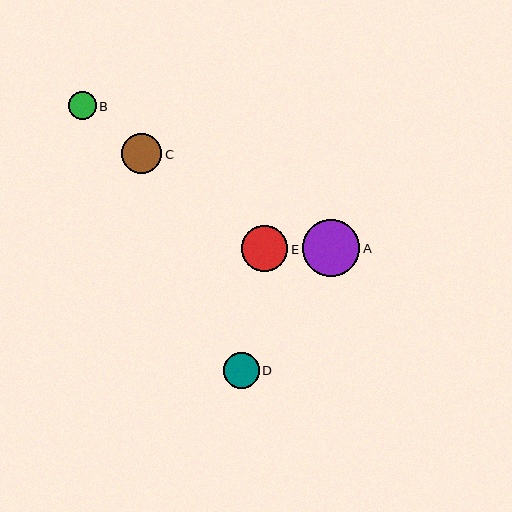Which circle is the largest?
Circle A is the largest with a size of approximately 57 pixels.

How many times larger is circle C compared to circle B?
Circle C is approximately 1.4 times the size of circle B.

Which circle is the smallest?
Circle B is the smallest with a size of approximately 28 pixels.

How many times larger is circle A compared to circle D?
Circle A is approximately 1.6 times the size of circle D.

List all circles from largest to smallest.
From largest to smallest: A, E, C, D, B.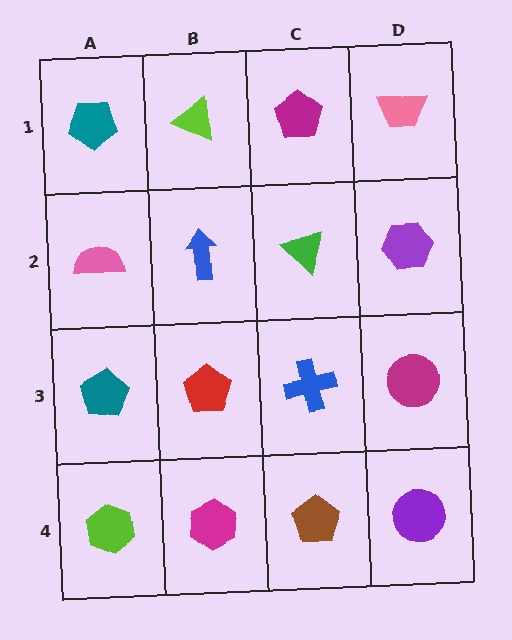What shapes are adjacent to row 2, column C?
A magenta pentagon (row 1, column C), a blue cross (row 3, column C), a blue arrow (row 2, column B), a purple hexagon (row 2, column D).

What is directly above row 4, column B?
A red pentagon.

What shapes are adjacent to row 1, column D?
A purple hexagon (row 2, column D), a magenta pentagon (row 1, column C).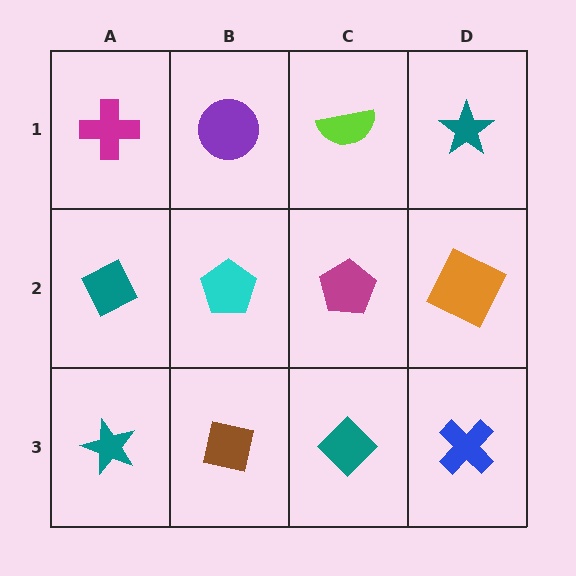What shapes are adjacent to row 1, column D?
An orange square (row 2, column D), a lime semicircle (row 1, column C).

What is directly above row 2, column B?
A purple circle.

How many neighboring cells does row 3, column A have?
2.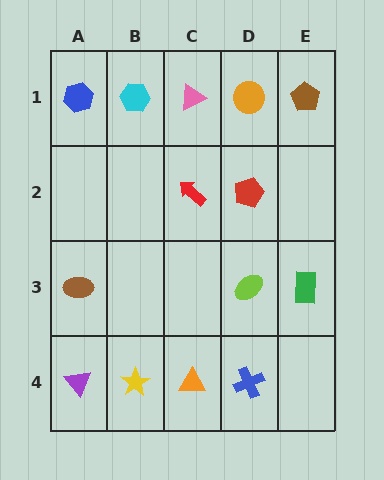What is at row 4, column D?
A blue cross.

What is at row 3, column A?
A brown ellipse.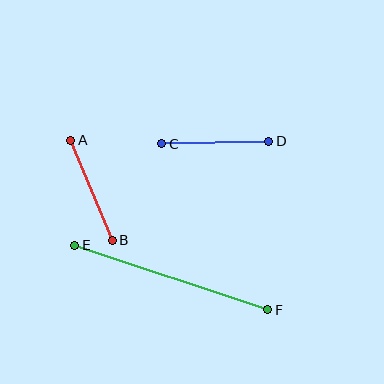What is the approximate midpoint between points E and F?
The midpoint is at approximately (171, 278) pixels.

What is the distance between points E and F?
The distance is approximately 204 pixels.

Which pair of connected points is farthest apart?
Points E and F are farthest apart.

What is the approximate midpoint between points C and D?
The midpoint is at approximately (215, 143) pixels.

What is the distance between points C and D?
The distance is approximately 107 pixels.